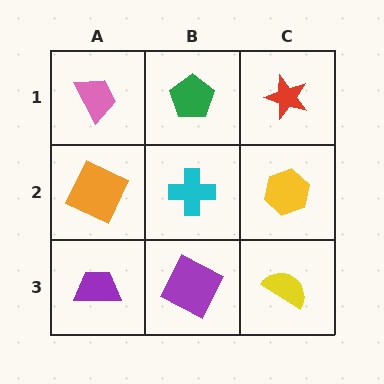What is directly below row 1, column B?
A cyan cross.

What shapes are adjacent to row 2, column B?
A green pentagon (row 1, column B), a purple square (row 3, column B), an orange square (row 2, column A), a yellow hexagon (row 2, column C).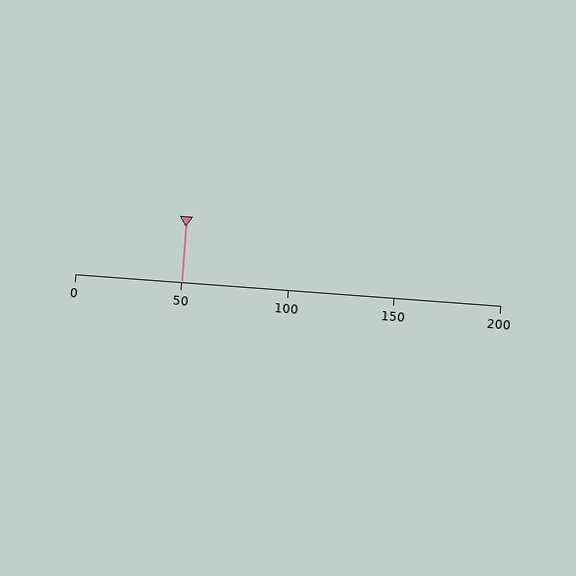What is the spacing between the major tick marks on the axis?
The major ticks are spaced 50 apart.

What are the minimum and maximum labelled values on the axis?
The axis runs from 0 to 200.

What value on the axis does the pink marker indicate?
The marker indicates approximately 50.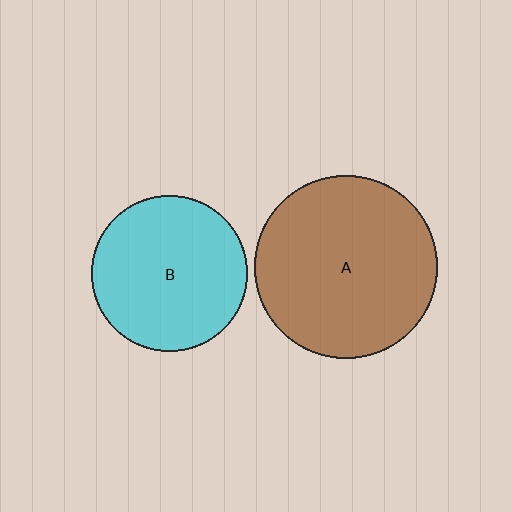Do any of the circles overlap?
No, none of the circles overlap.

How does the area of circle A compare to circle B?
Approximately 1.4 times.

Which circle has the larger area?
Circle A (brown).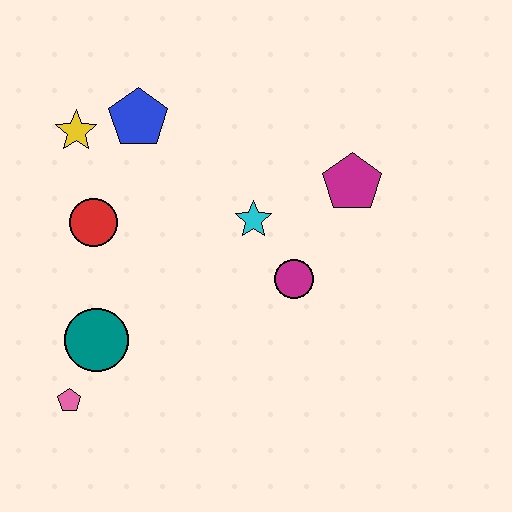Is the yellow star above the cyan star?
Yes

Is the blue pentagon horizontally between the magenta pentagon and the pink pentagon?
Yes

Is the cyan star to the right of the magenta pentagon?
No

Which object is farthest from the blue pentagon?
The pink pentagon is farthest from the blue pentagon.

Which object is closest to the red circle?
The yellow star is closest to the red circle.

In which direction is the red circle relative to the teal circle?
The red circle is above the teal circle.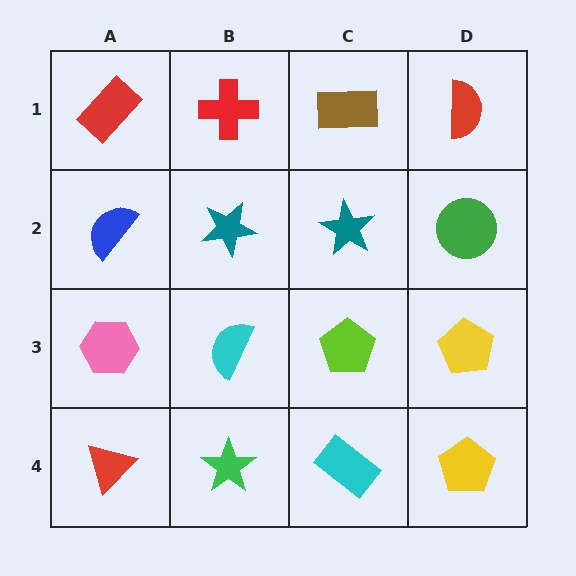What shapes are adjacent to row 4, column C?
A lime pentagon (row 3, column C), a green star (row 4, column B), a yellow pentagon (row 4, column D).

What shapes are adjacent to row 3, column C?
A teal star (row 2, column C), a cyan rectangle (row 4, column C), a cyan semicircle (row 3, column B), a yellow pentagon (row 3, column D).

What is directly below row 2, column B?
A cyan semicircle.